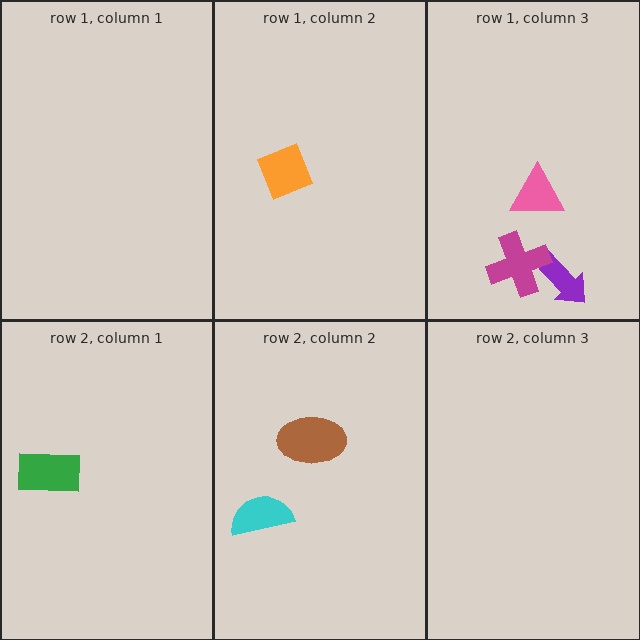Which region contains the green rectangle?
The row 2, column 1 region.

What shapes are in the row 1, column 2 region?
The orange diamond.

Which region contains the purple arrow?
The row 1, column 3 region.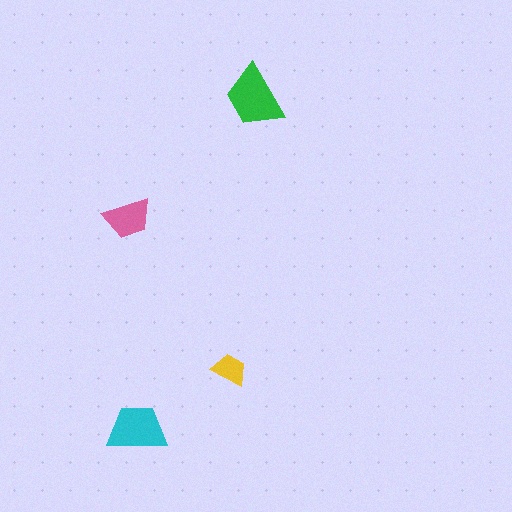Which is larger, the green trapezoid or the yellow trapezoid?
The green one.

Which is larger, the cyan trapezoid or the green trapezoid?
The green one.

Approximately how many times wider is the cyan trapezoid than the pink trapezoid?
About 1.5 times wider.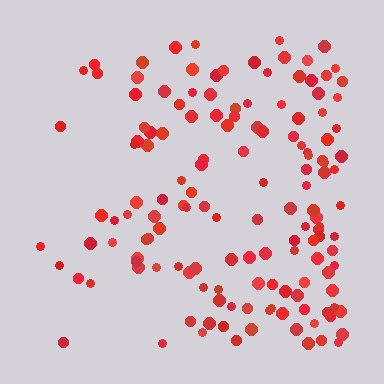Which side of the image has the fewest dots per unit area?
The left.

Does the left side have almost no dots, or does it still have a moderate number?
Still a moderate number, just noticeably fewer than the right.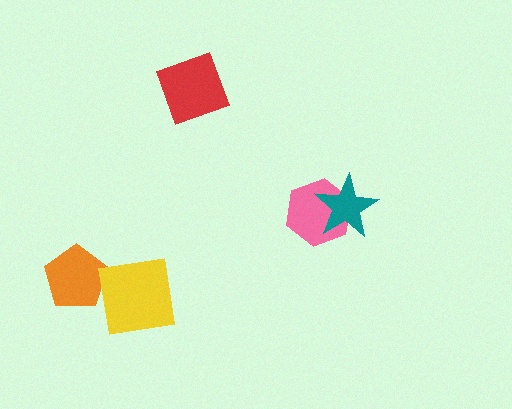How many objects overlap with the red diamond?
0 objects overlap with the red diamond.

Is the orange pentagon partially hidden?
Yes, it is partially covered by another shape.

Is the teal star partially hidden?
No, no other shape covers it.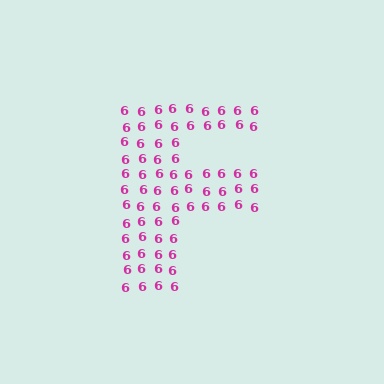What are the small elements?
The small elements are digit 6's.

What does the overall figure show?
The overall figure shows the letter F.